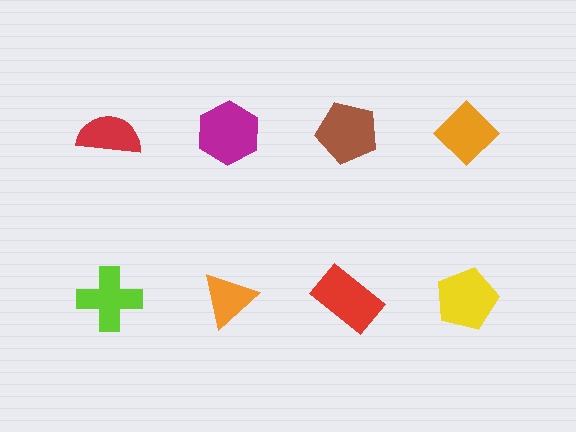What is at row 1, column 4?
An orange diamond.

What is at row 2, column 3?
A red rectangle.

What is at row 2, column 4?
A yellow pentagon.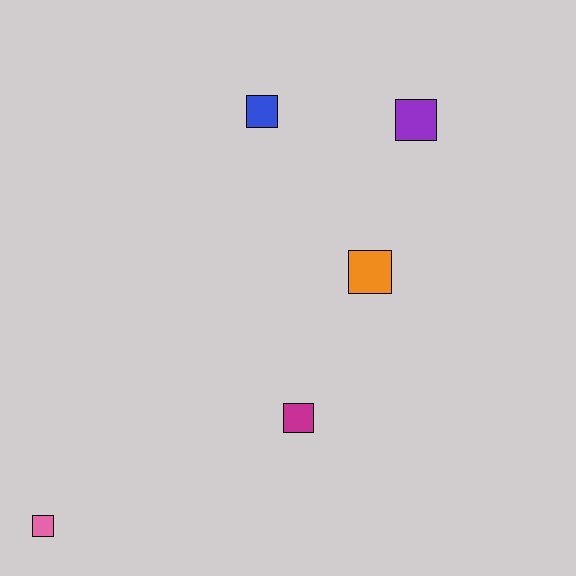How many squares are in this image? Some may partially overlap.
There are 5 squares.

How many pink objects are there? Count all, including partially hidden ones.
There is 1 pink object.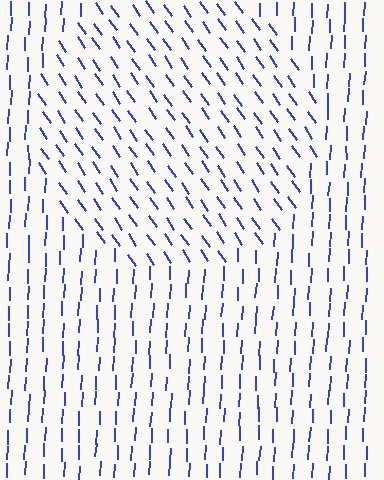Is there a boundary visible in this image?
Yes, there is a texture boundary formed by a change in line orientation.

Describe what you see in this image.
The image is filled with small blue line segments. A circle region in the image has lines oriented differently from the surrounding lines, creating a visible texture boundary.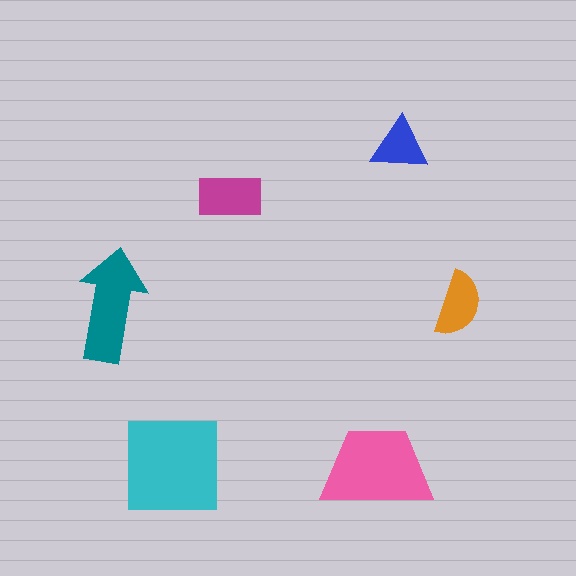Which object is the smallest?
The blue triangle.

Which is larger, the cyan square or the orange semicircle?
The cyan square.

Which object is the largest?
The cyan square.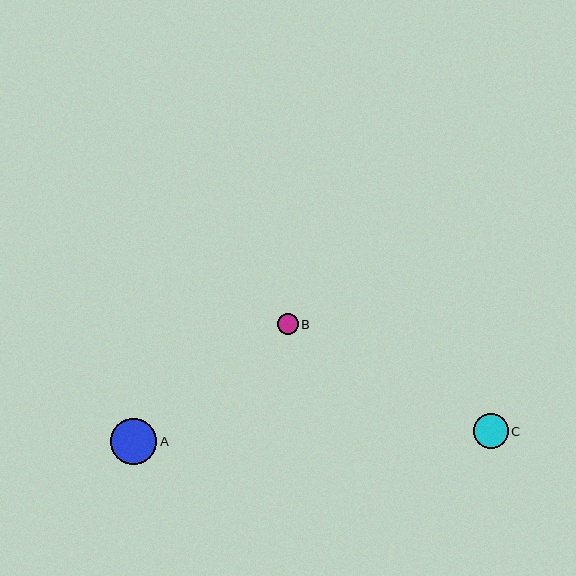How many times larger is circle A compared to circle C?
Circle A is approximately 1.3 times the size of circle C.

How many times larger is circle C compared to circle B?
Circle C is approximately 1.7 times the size of circle B.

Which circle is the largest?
Circle A is the largest with a size of approximately 47 pixels.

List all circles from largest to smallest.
From largest to smallest: A, C, B.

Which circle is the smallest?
Circle B is the smallest with a size of approximately 21 pixels.